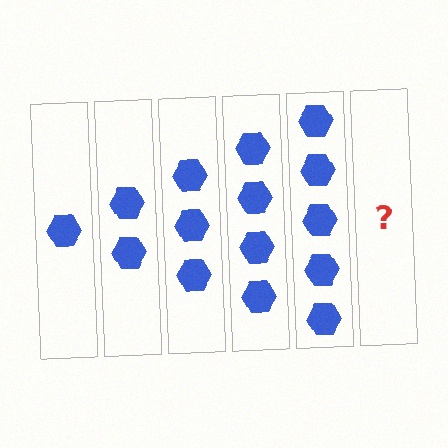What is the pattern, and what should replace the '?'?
The pattern is that each step adds one more hexagon. The '?' should be 6 hexagons.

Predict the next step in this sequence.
The next step is 6 hexagons.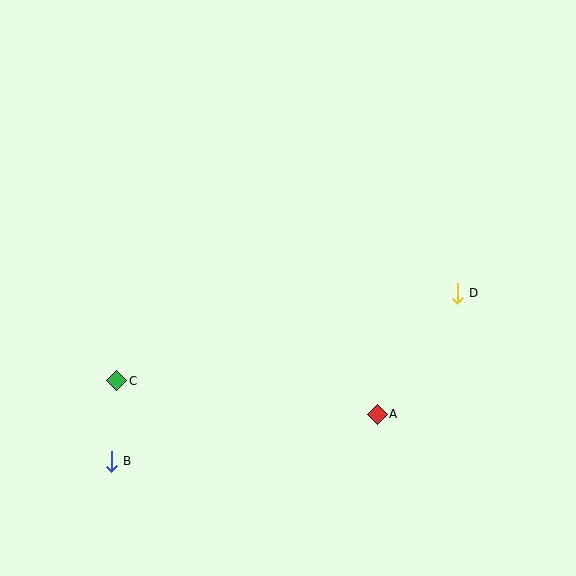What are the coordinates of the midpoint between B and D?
The midpoint between B and D is at (284, 377).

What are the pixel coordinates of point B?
Point B is at (111, 461).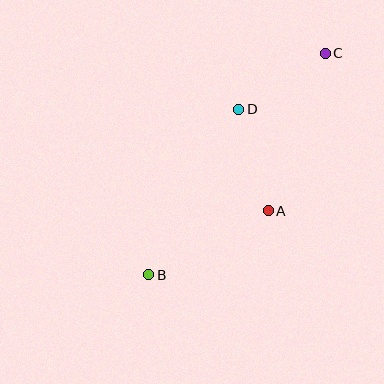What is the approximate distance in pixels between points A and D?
The distance between A and D is approximately 106 pixels.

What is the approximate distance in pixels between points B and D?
The distance between B and D is approximately 188 pixels.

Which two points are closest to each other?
Points C and D are closest to each other.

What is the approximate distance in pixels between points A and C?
The distance between A and C is approximately 168 pixels.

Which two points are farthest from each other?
Points B and C are farthest from each other.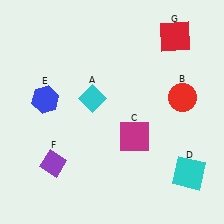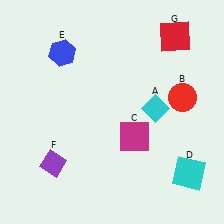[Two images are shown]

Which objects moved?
The objects that moved are: the cyan diamond (A), the blue hexagon (E).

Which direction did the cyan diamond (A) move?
The cyan diamond (A) moved right.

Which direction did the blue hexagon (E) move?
The blue hexagon (E) moved up.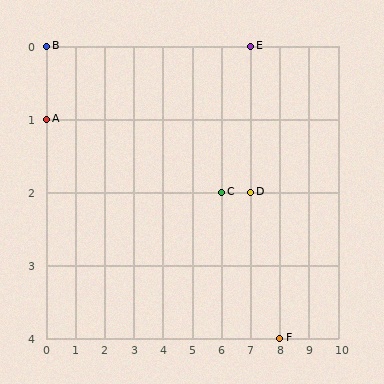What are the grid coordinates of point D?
Point D is at grid coordinates (7, 2).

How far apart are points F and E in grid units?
Points F and E are 1 column and 4 rows apart (about 4.1 grid units diagonally).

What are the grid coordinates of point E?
Point E is at grid coordinates (7, 0).